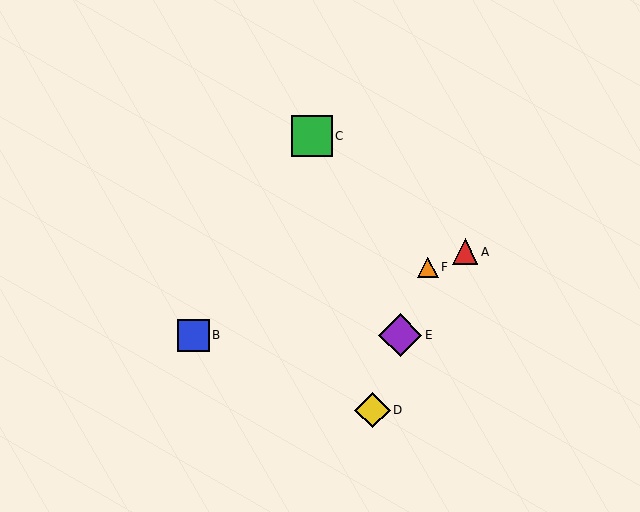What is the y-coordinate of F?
Object F is at y≈268.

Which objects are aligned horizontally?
Objects B, E are aligned horizontally.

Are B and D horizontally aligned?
No, B is at y≈335 and D is at y≈410.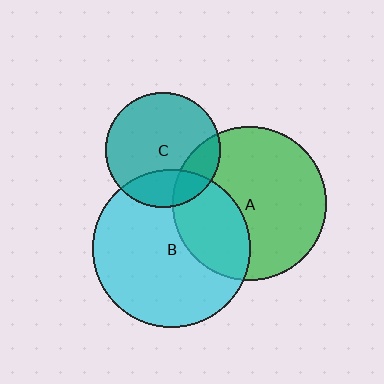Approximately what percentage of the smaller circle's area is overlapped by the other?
Approximately 25%.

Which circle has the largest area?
Circle B (cyan).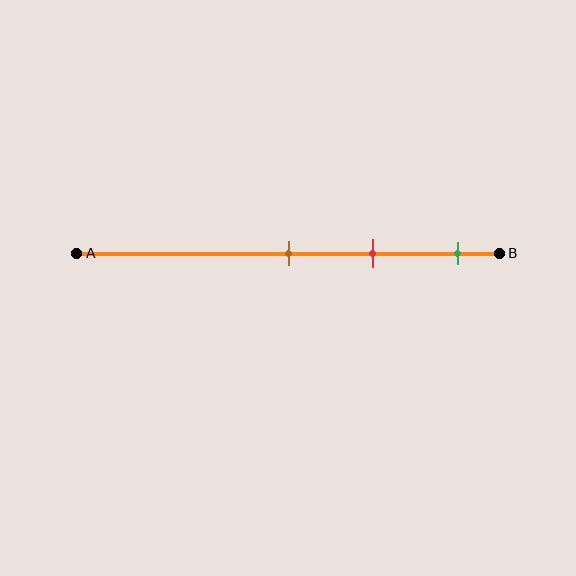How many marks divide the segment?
There are 3 marks dividing the segment.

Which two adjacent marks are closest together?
The brown and red marks are the closest adjacent pair.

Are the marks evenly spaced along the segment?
Yes, the marks are approximately evenly spaced.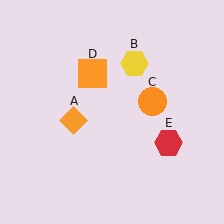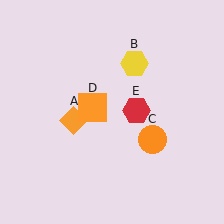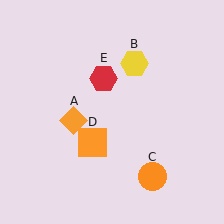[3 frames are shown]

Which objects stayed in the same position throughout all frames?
Orange diamond (object A) and yellow hexagon (object B) remained stationary.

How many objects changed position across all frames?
3 objects changed position: orange circle (object C), orange square (object D), red hexagon (object E).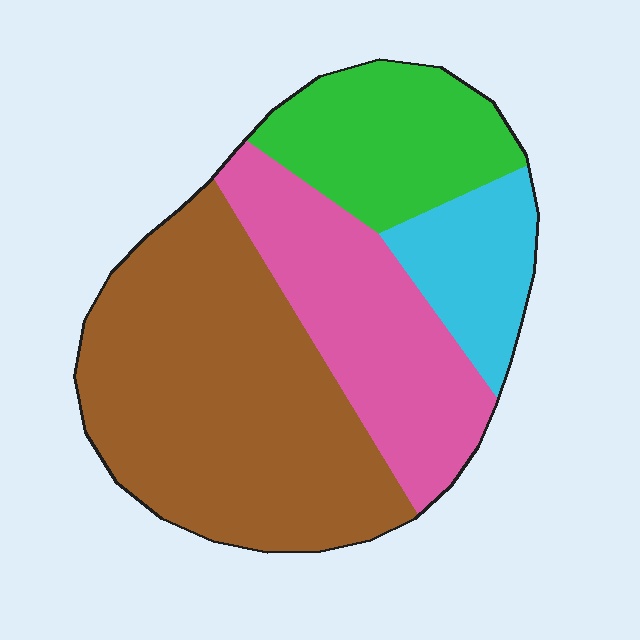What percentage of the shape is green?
Green takes up about one sixth (1/6) of the shape.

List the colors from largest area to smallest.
From largest to smallest: brown, pink, green, cyan.